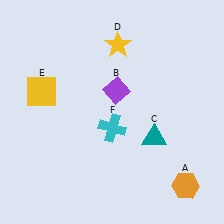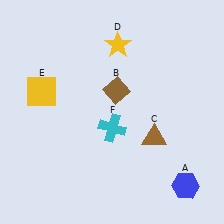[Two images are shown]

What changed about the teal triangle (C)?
In Image 1, C is teal. In Image 2, it changed to brown.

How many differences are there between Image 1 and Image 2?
There are 3 differences between the two images.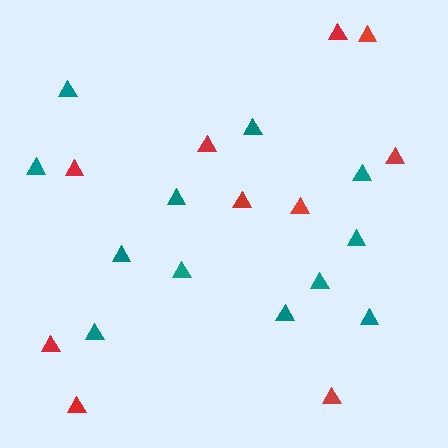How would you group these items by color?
There are 2 groups: one group of red triangles (10) and one group of teal triangles (12).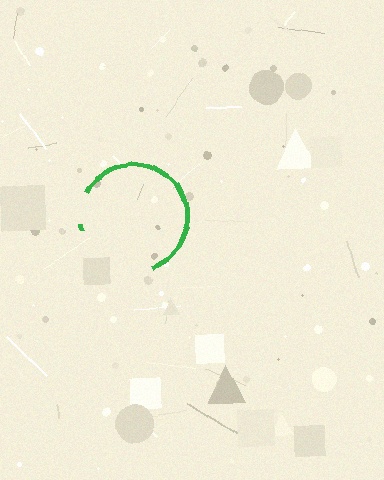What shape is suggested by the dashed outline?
The dashed outline suggests a circle.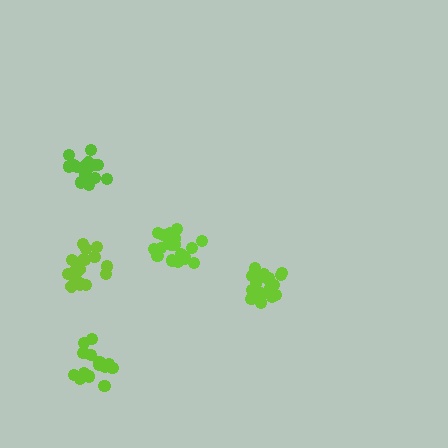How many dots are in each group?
Group 1: 14 dots, Group 2: 20 dots, Group 3: 19 dots, Group 4: 15 dots, Group 5: 20 dots (88 total).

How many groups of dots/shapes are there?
There are 5 groups.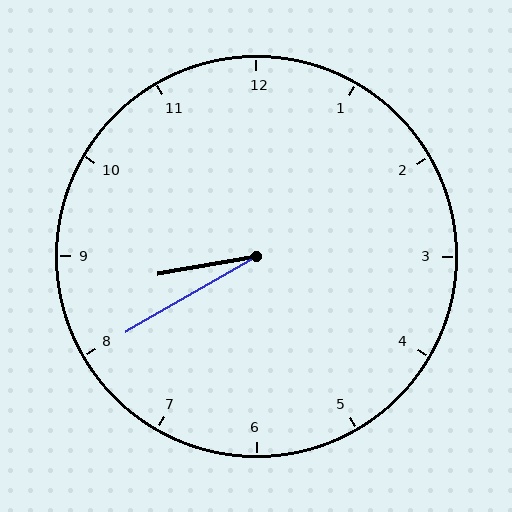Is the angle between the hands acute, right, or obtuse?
It is acute.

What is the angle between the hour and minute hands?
Approximately 20 degrees.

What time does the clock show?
8:40.